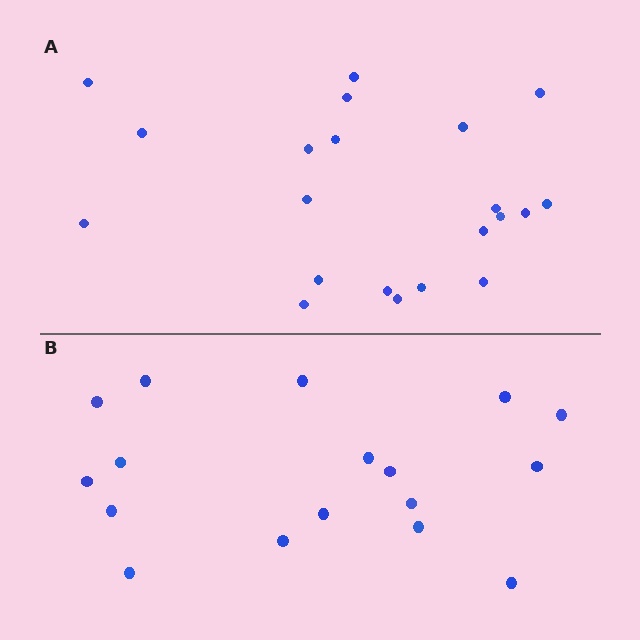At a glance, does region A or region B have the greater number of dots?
Region A (the top region) has more dots.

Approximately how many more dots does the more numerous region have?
Region A has about 4 more dots than region B.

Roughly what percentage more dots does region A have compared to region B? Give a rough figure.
About 25% more.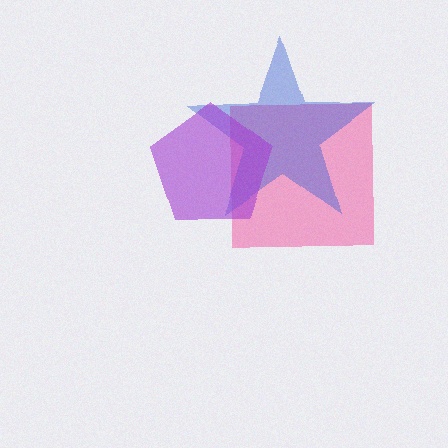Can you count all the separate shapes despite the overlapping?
Yes, there are 3 separate shapes.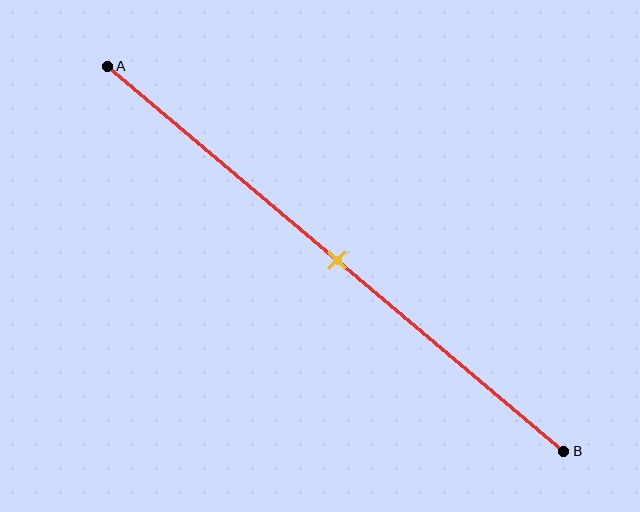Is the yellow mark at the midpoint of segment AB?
Yes, the mark is approximately at the midpoint.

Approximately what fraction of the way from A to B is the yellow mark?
The yellow mark is approximately 50% of the way from A to B.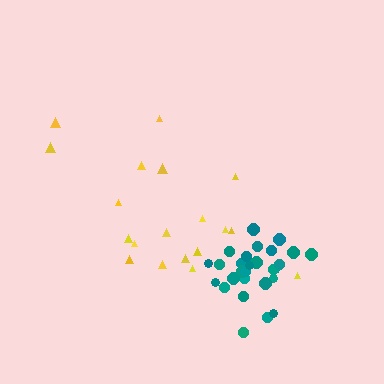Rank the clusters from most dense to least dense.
teal, yellow.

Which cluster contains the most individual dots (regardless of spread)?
Teal (28).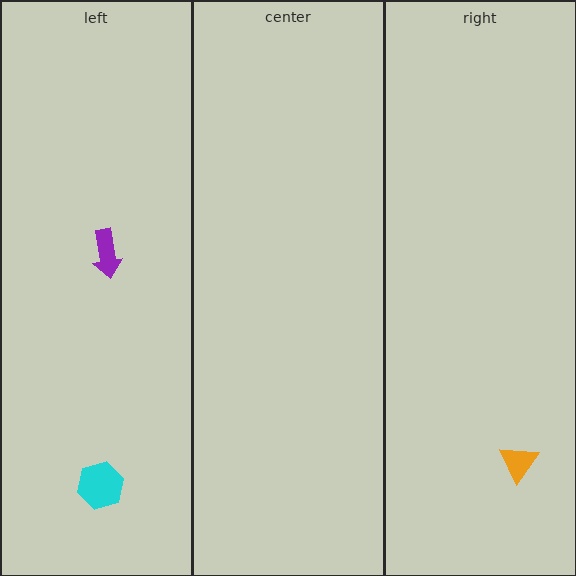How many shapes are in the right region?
1.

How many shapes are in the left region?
2.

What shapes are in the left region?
The purple arrow, the cyan hexagon.